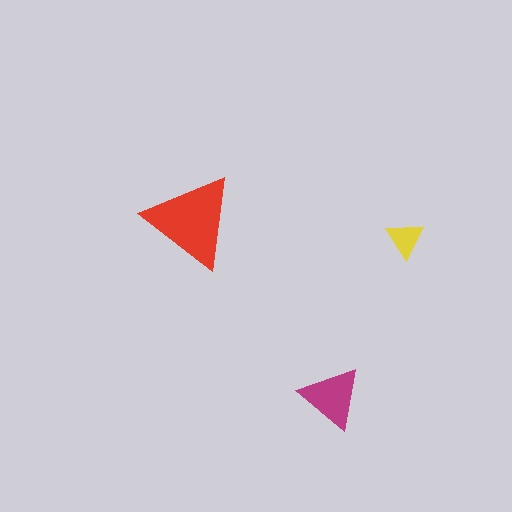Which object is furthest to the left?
The red triangle is leftmost.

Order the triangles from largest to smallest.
the red one, the magenta one, the yellow one.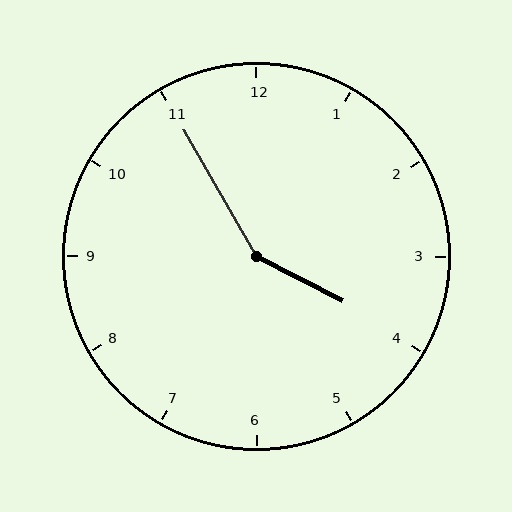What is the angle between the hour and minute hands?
Approximately 148 degrees.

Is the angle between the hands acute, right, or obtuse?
It is obtuse.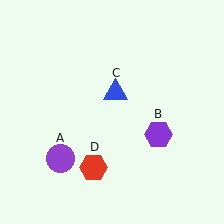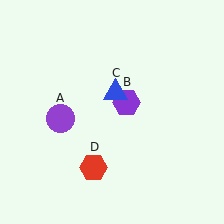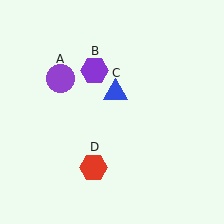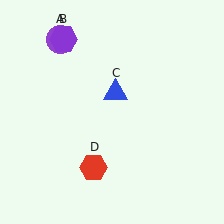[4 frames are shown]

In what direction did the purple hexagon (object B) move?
The purple hexagon (object B) moved up and to the left.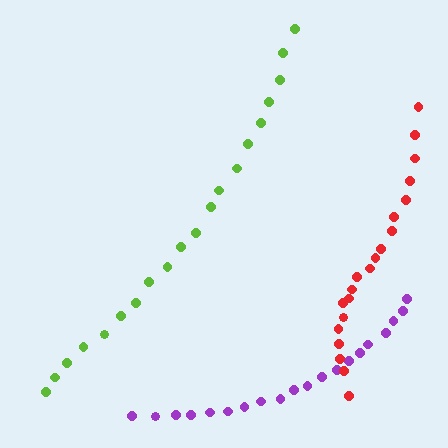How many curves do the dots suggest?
There are 3 distinct paths.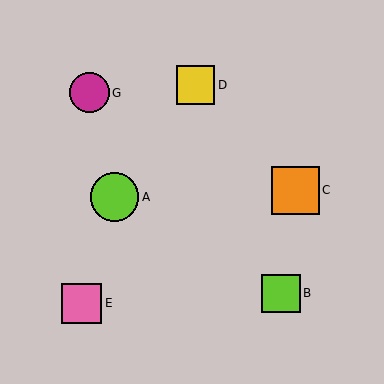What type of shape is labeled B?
Shape B is a lime square.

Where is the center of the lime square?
The center of the lime square is at (281, 293).